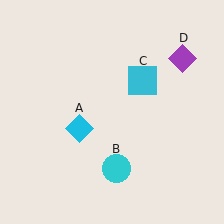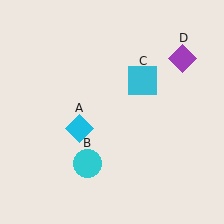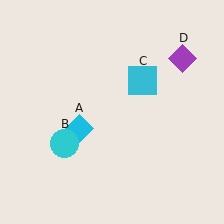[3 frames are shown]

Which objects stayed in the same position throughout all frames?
Cyan diamond (object A) and cyan square (object C) and purple diamond (object D) remained stationary.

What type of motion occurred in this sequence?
The cyan circle (object B) rotated clockwise around the center of the scene.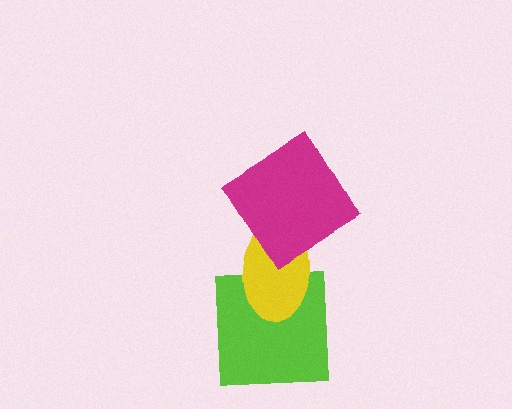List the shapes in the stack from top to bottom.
From top to bottom: the magenta diamond, the yellow ellipse, the lime square.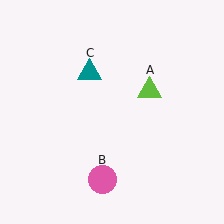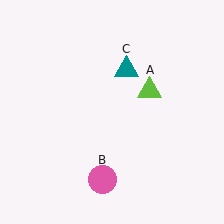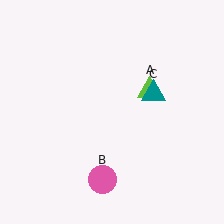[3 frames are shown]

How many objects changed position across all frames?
1 object changed position: teal triangle (object C).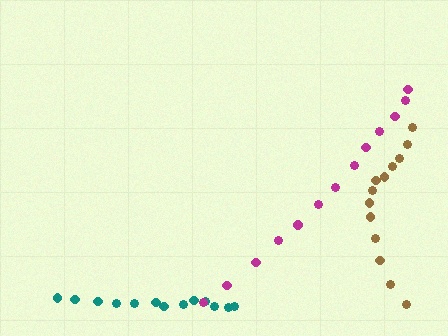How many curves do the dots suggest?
There are 3 distinct paths.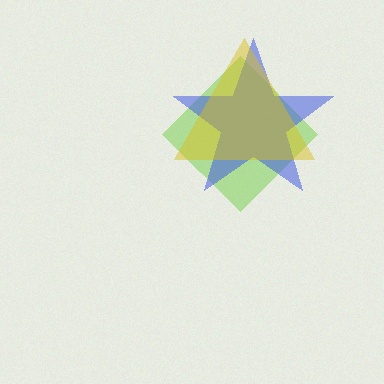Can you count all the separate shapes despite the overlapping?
Yes, there are 3 separate shapes.